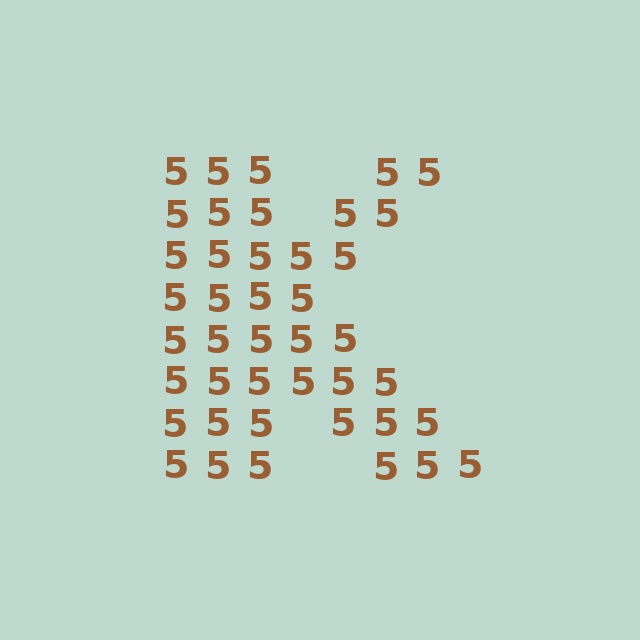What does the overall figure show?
The overall figure shows the letter K.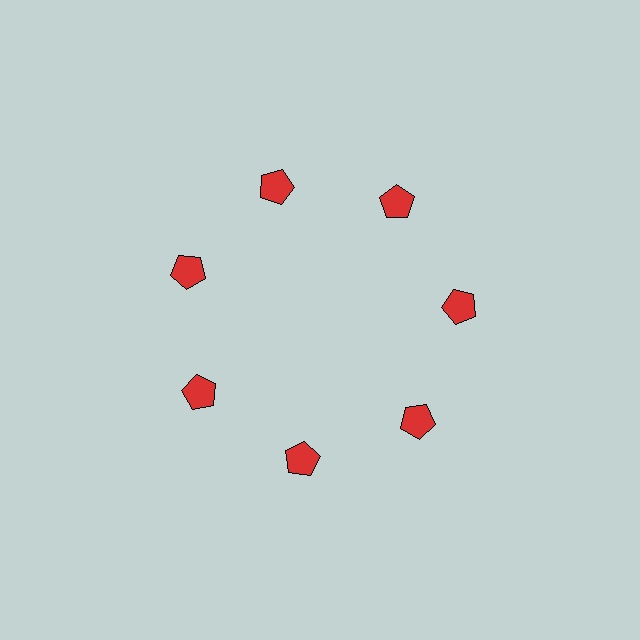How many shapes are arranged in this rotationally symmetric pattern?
There are 7 shapes, arranged in 7 groups of 1.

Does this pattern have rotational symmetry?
Yes, this pattern has 7-fold rotational symmetry. It looks the same after rotating 51 degrees around the center.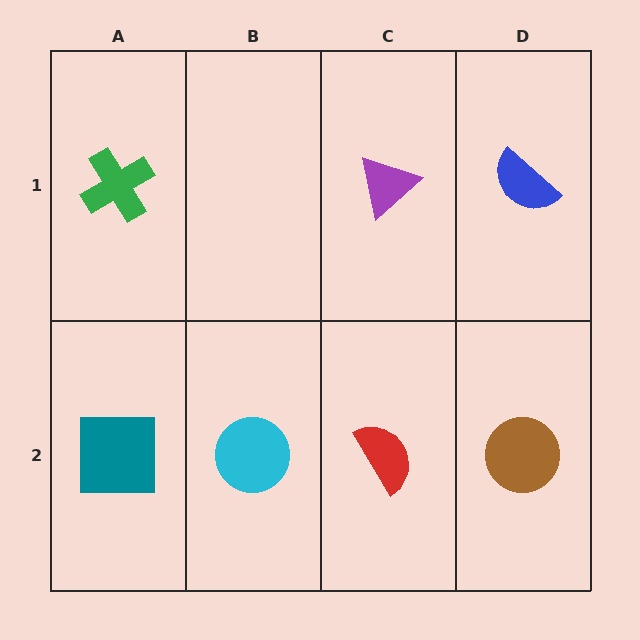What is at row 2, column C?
A red semicircle.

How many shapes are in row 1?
3 shapes.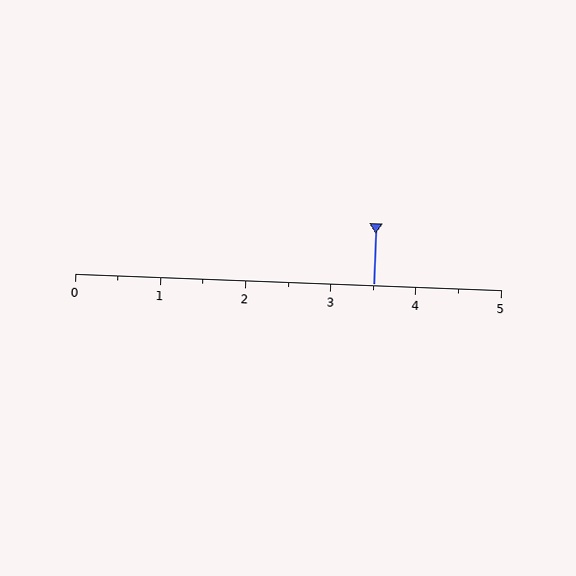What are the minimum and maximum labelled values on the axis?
The axis runs from 0 to 5.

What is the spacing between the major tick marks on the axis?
The major ticks are spaced 1 apart.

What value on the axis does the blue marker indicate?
The marker indicates approximately 3.5.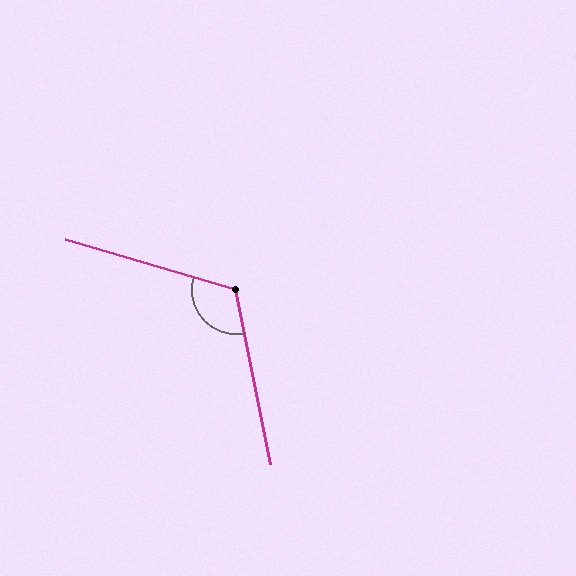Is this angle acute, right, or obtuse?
It is obtuse.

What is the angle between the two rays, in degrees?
Approximately 118 degrees.